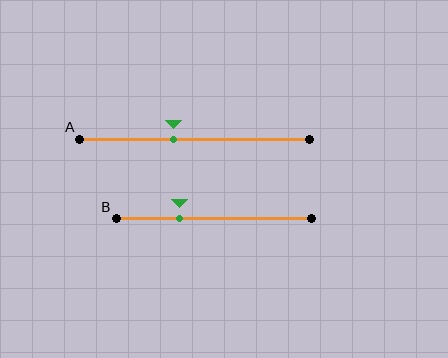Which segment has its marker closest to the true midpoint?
Segment A has its marker closest to the true midpoint.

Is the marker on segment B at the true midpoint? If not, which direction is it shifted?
No, the marker on segment B is shifted to the left by about 18% of the segment length.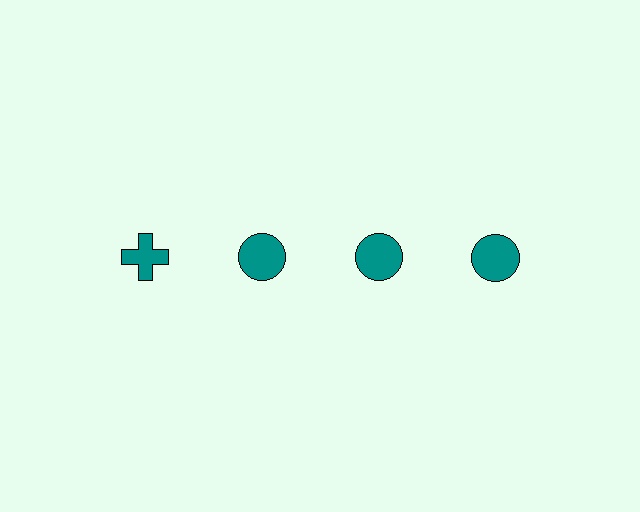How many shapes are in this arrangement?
There are 4 shapes arranged in a grid pattern.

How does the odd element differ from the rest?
It has a different shape: cross instead of circle.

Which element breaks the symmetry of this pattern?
The teal cross in the top row, leftmost column breaks the symmetry. All other shapes are teal circles.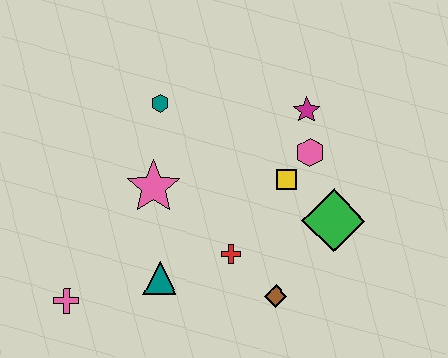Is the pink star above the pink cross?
Yes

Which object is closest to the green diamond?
The yellow square is closest to the green diamond.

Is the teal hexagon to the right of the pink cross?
Yes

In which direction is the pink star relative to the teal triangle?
The pink star is above the teal triangle.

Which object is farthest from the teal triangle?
The magenta star is farthest from the teal triangle.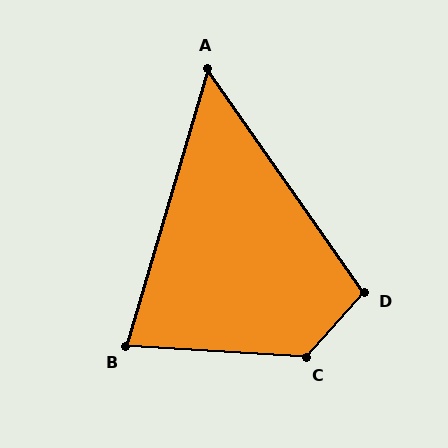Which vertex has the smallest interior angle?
A, at approximately 51 degrees.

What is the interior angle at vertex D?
Approximately 103 degrees (obtuse).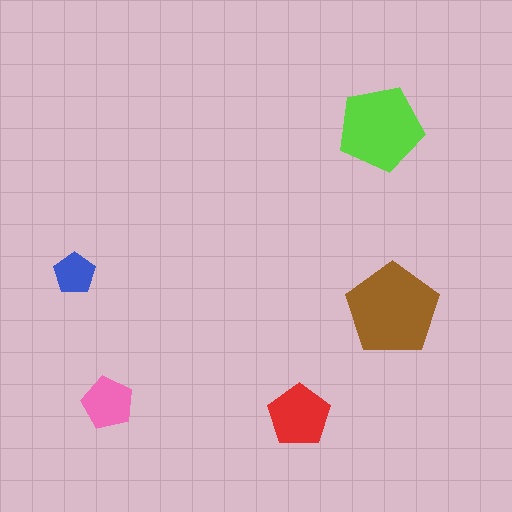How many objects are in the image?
There are 5 objects in the image.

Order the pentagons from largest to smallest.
the brown one, the lime one, the red one, the pink one, the blue one.